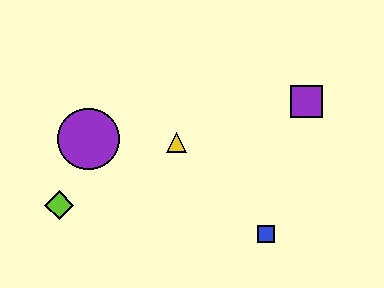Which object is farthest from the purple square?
The lime diamond is farthest from the purple square.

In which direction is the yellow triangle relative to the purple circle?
The yellow triangle is to the right of the purple circle.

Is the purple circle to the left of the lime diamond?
No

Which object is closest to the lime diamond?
The purple circle is closest to the lime diamond.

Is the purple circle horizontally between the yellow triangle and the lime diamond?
Yes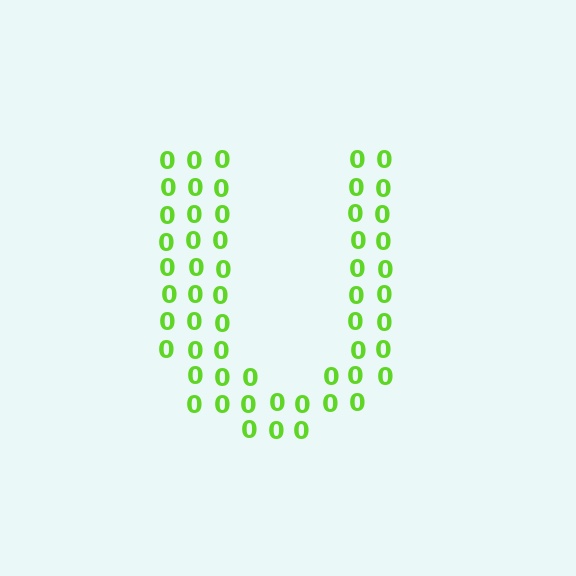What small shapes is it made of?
It is made of small digit 0's.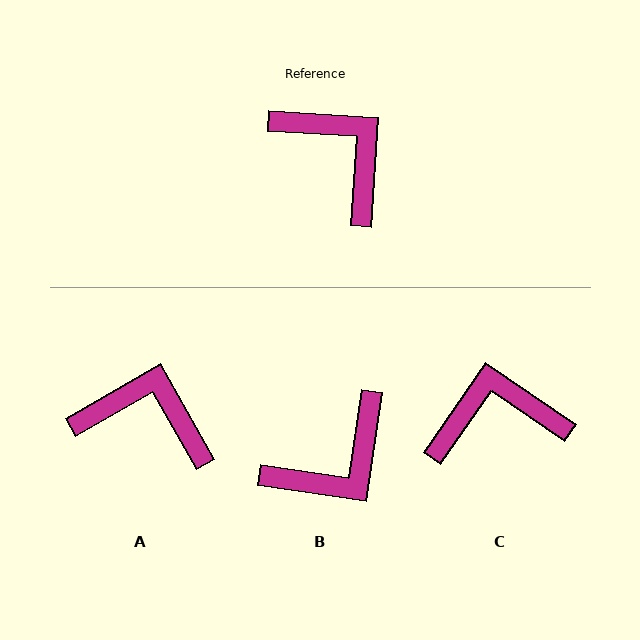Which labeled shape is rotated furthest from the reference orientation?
B, about 95 degrees away.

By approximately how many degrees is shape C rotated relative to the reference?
Approximately 59 degrees counter-clockwise.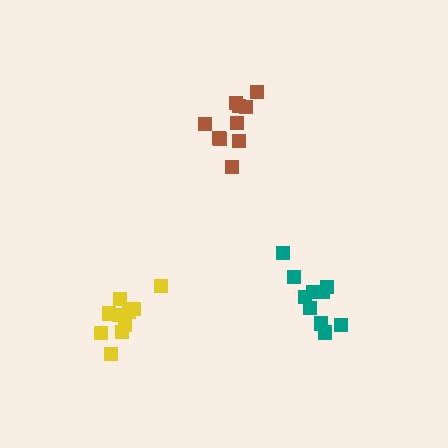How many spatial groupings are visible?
There are 3 spatial groupings.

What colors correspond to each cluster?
The clusters are colored: teal, brown, yellow.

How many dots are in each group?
Group 1: 10 dots, Group 2: 10 dots, Group 3: 10 dots (30 total).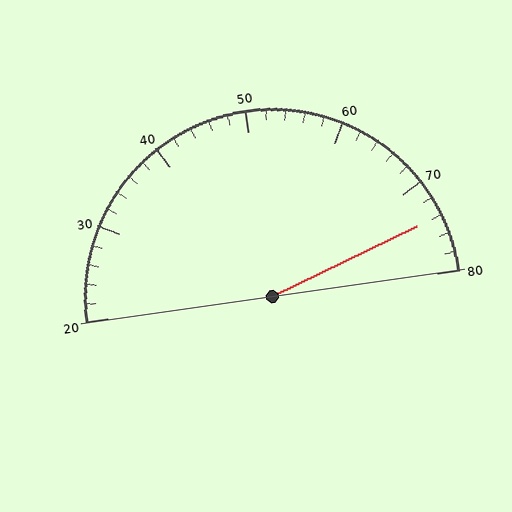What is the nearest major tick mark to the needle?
The nearest major tick mark is 70.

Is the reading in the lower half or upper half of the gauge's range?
The reading is in the upper half of the range (20 to 80).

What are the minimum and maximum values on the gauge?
The gauge ranges from 20 to 80.